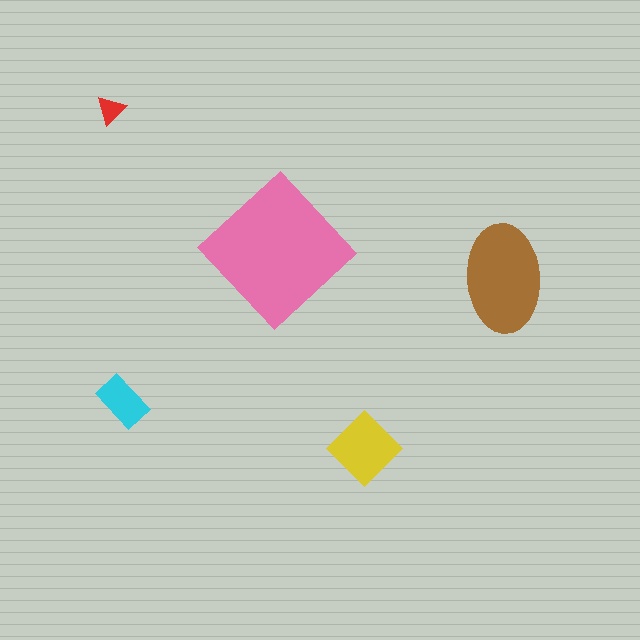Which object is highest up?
The red triangle is topmost.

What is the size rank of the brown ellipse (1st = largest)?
2nd.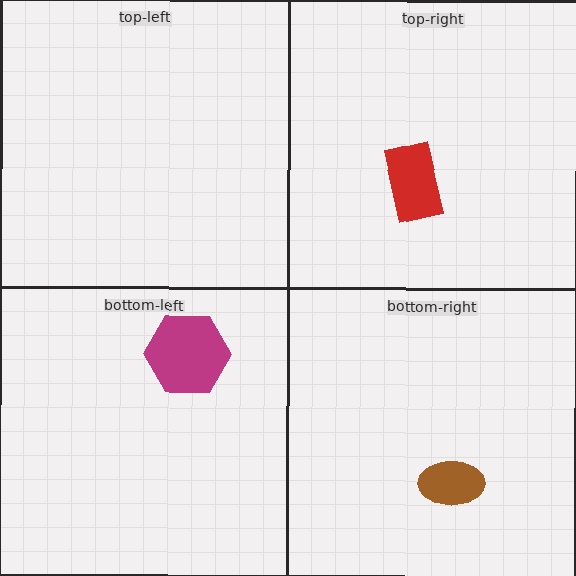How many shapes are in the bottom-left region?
1.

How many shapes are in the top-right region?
1.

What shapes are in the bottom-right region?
The brown ellipse.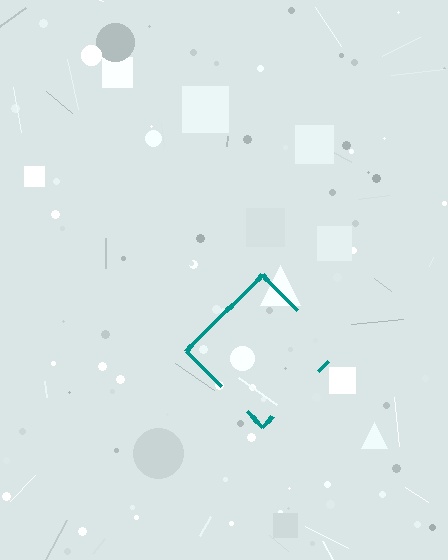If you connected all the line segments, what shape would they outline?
They would outline a diamond.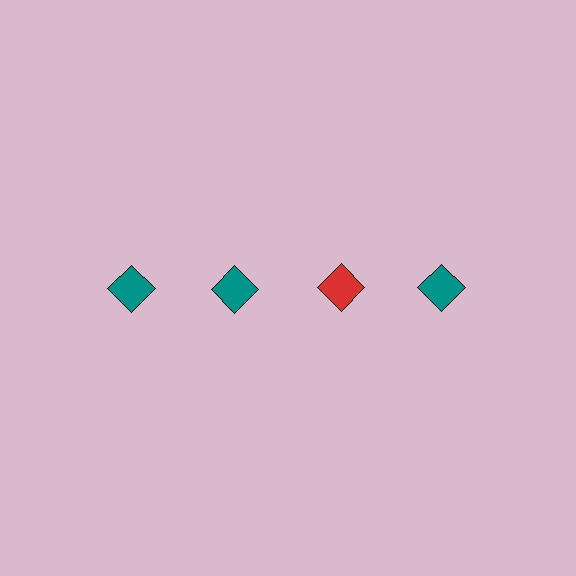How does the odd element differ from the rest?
It has a different color: red instead of teal.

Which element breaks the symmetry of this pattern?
The red diamond in the top row, center column breaks the symmetry. All other shapes are teal diamonds.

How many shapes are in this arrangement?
There are 4 shapes arranged in a grid pattern.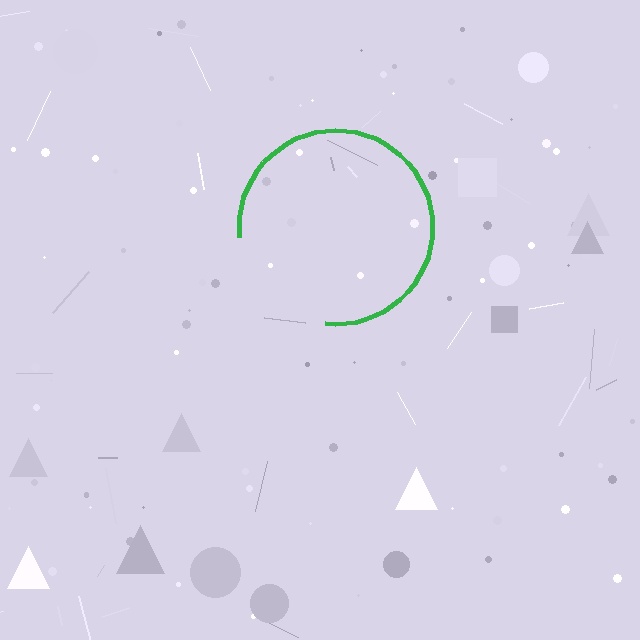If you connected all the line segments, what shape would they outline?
They would outline a circle.